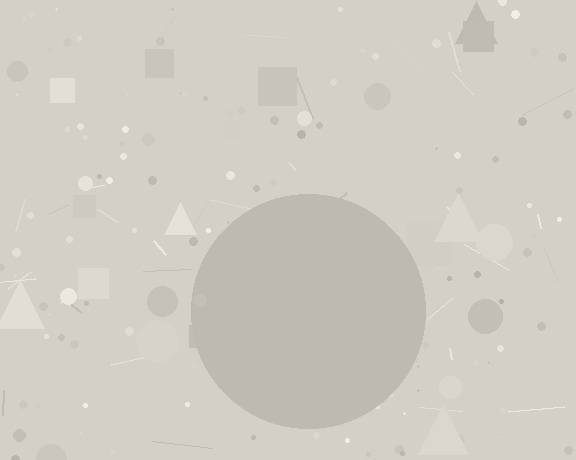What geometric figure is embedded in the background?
A circle is embedded in the background.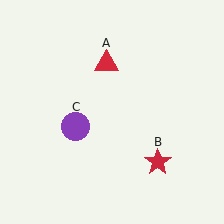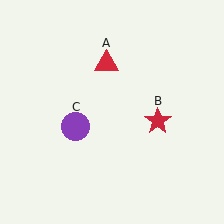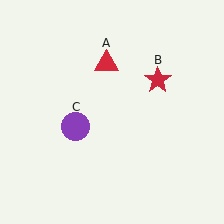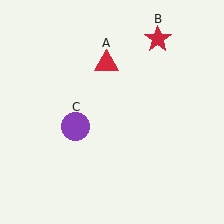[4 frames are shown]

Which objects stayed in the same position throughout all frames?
Red triangle (object A) and purple circle (object C) remained stationary.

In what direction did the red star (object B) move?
The red star (object B) moved up.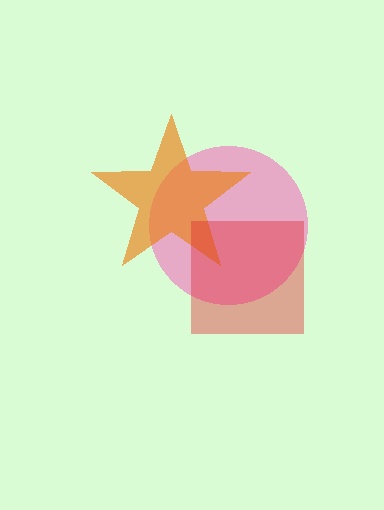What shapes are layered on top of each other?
The layered shapes are: a pink circle, an orange star, a red square.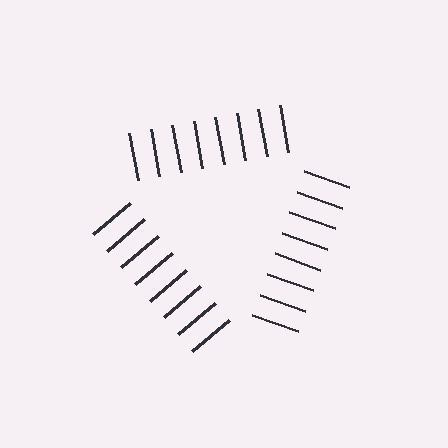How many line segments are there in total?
24 — 8 along each of the 3 edges.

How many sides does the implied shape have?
3 sides — the line-ends trace a triangle.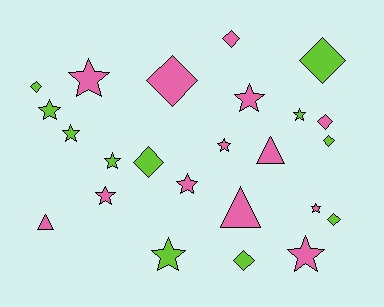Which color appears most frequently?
Pink, with 13 objects.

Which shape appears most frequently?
Star, with 12 objects.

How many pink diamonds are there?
There are 3 pink diamonds.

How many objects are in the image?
There are 24 objects.